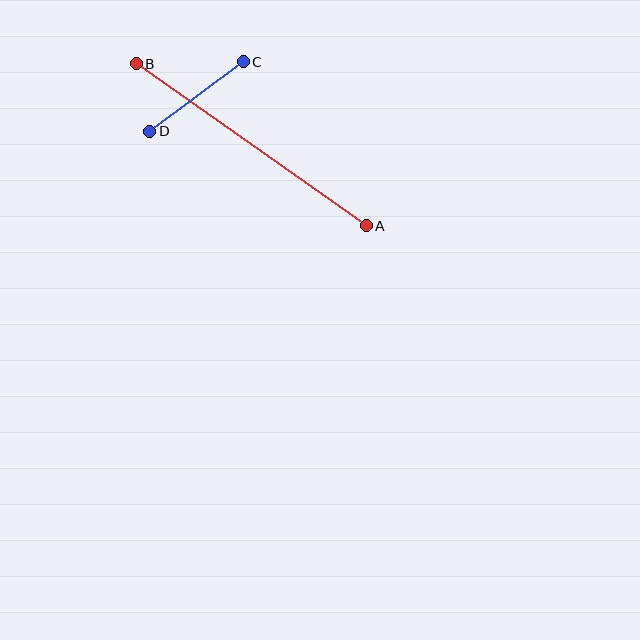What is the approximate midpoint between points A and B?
The midpoint is at approximately (251, 145) pixels.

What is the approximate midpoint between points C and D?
The midpoint is at approximately (196, 97) pixels.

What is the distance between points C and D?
The distance is approximately 117 pixels.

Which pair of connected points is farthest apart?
Points A and B are farthest apart.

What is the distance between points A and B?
The distance is approximately 281 pixels.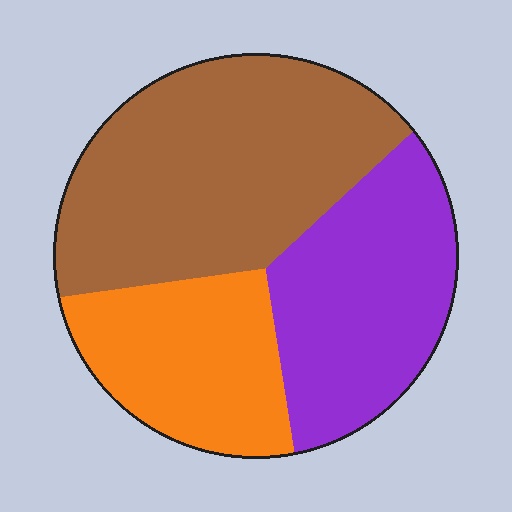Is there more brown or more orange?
Brown.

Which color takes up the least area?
Orange, at roughly 25%.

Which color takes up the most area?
Brown, at roughly 45%.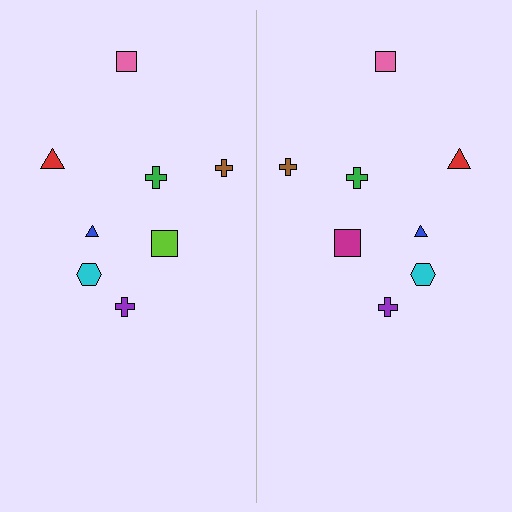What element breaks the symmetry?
The magenta square on the right side breaks the symmetry — its mirror counterpart is lime.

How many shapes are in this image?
There are 16 shapes in this image.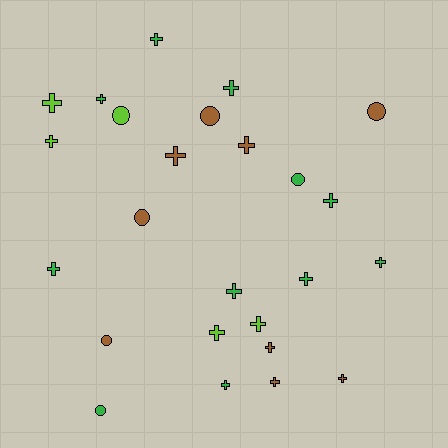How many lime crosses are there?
There are 4 lime crosses.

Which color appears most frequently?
Green, with 11 objects.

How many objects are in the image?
There are 25 objects.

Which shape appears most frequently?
Cross, with 18 objects.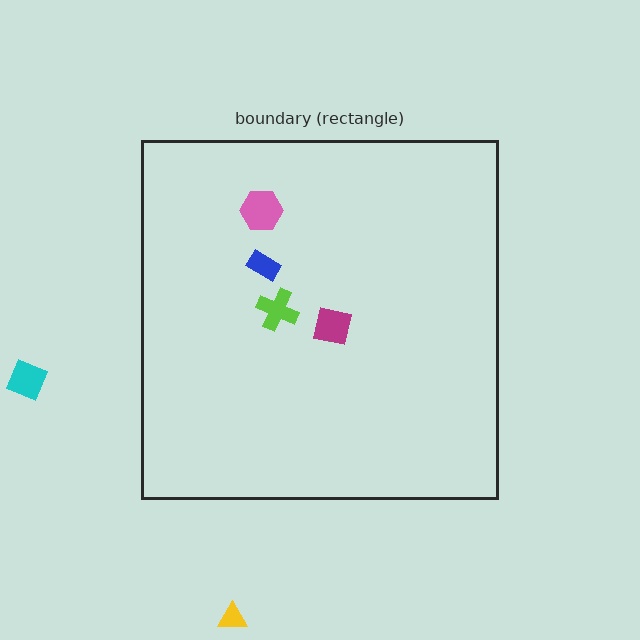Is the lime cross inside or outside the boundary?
Inside.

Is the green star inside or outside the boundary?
Inside.